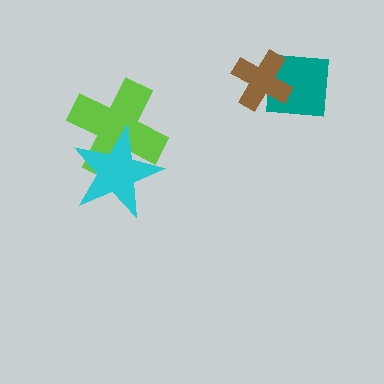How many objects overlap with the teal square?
1 object overlaps with the teal square.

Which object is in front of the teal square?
The brown cross is in front of the teal square.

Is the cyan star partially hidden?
No, no other shape covers it.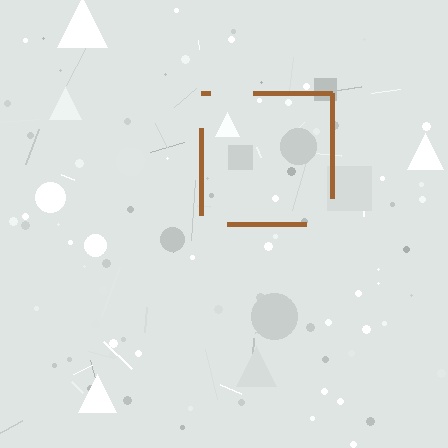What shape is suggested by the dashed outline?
The dashed outline suggests a square.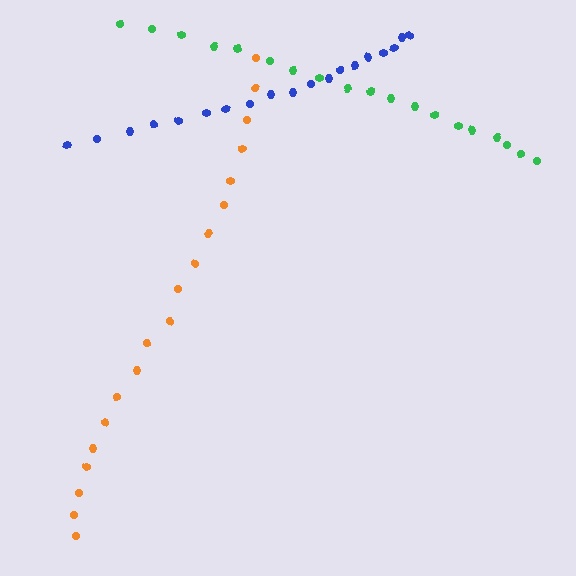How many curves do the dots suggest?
There are 3 distinct paths.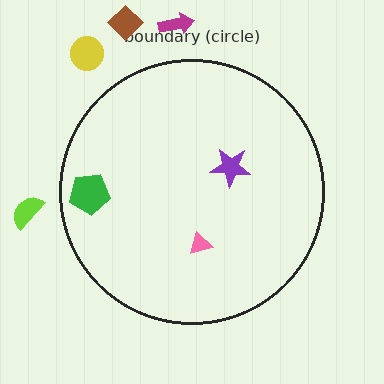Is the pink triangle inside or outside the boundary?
Inside.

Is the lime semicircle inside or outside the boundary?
Outside.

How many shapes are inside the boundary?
3 inside, 4 outside.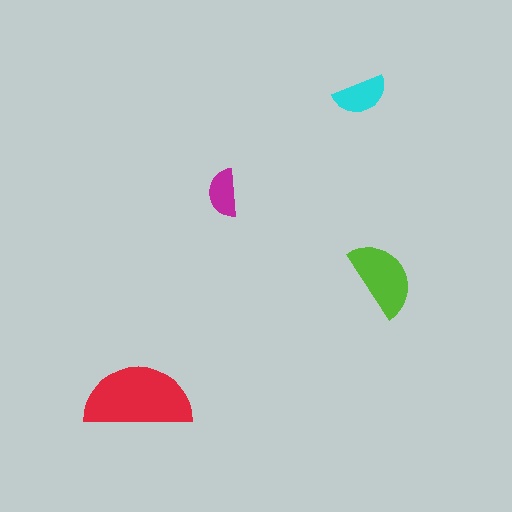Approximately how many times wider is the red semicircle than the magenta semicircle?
About 2 times wider.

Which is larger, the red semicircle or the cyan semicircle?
The red one.